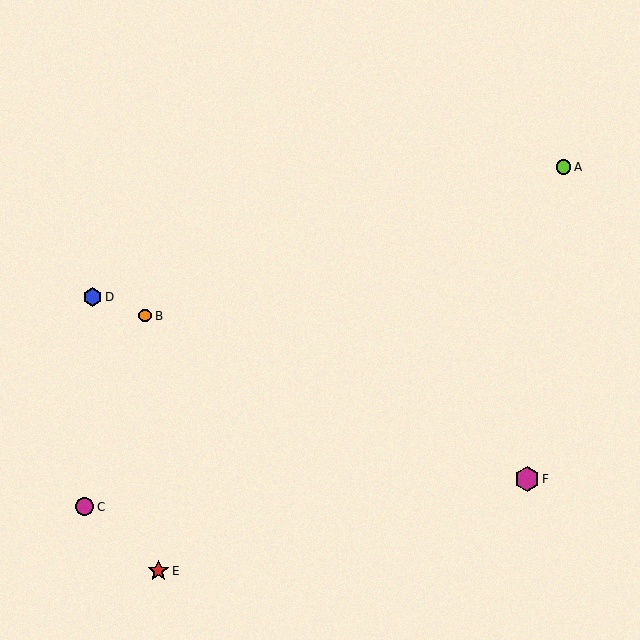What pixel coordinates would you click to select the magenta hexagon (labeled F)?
Click at (527, 479) to select the magenta hexagon F.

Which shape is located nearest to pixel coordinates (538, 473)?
The magenta hexagon (labeled F) at (527, 479) is nearest to that location.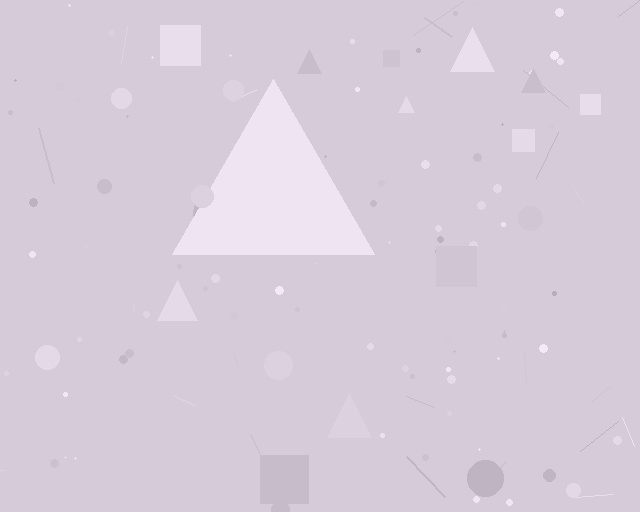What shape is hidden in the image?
A triangle is hidden in the image.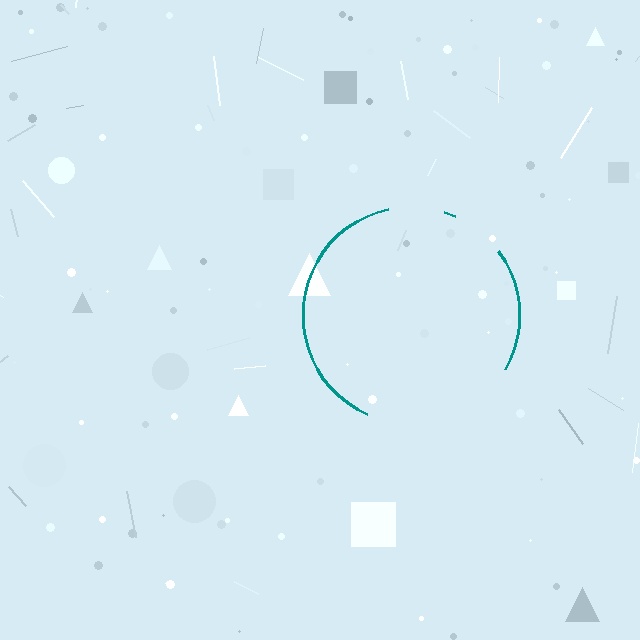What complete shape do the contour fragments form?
The contour fragments form a circle.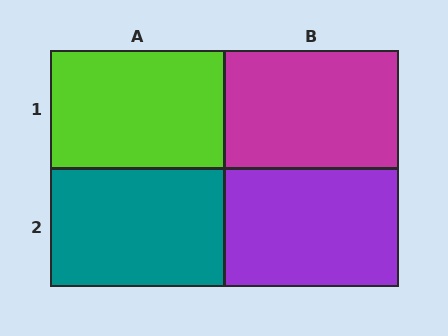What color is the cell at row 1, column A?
Lime.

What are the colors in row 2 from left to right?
Teal, purple.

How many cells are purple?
1 cell is purple.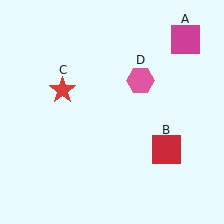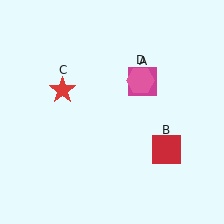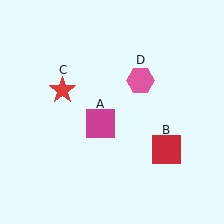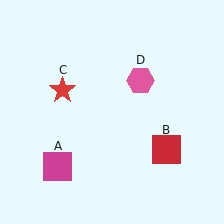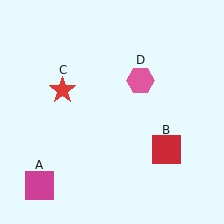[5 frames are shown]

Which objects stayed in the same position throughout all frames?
Red square (object B) and red star (object C) and pink hexagon (object D) remained stationary.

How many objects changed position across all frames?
1 object changed position: magenta square (object A).